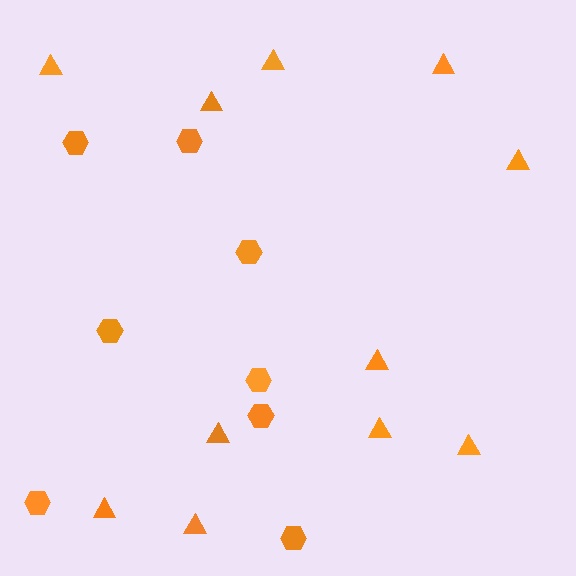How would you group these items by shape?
There are 2 groups: one group of triangles (11) and one group of hexagons (8).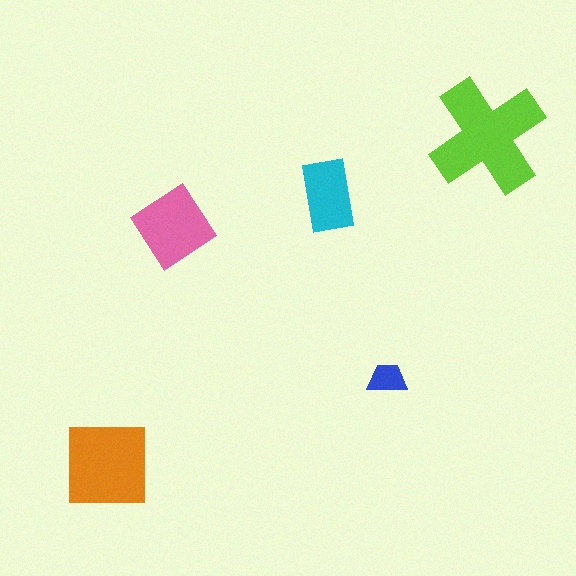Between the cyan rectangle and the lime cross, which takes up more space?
The lime cross.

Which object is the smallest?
The blue trapezoid.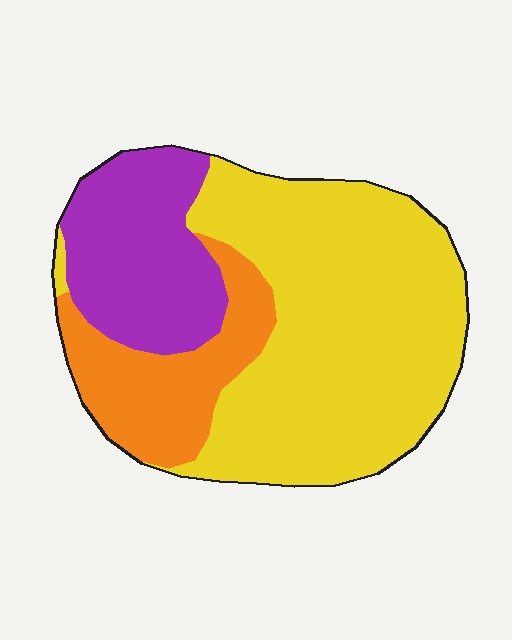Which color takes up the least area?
Orange, at roughly 20%.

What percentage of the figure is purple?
Purple covers about 25% of the figure.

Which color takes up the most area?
Yellow, at roughly 60%.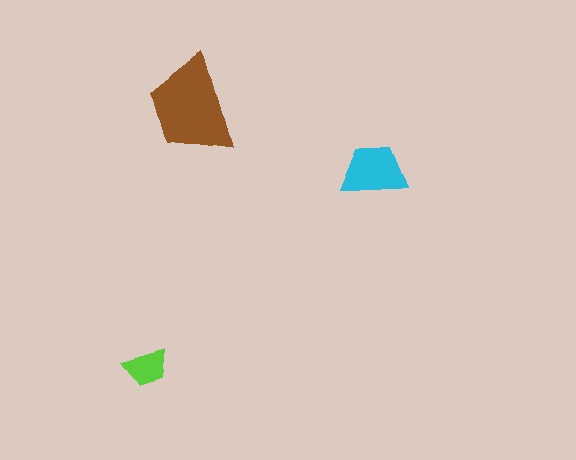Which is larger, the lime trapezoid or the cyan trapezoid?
The cyan one.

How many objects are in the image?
There are 3 objects in the image.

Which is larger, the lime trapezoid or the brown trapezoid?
The brown one.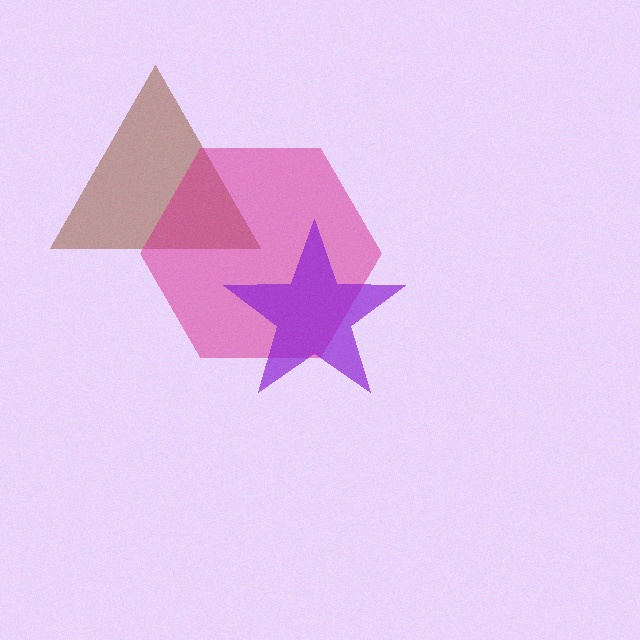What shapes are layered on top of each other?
The layered shapes are: a brown triangle, a magenta hexagon, a purple star.